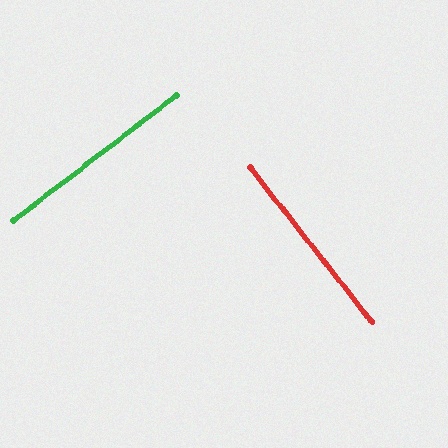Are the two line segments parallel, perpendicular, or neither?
Perpendicular — they meet at approximately 89°.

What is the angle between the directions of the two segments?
Approximately 89 degrees.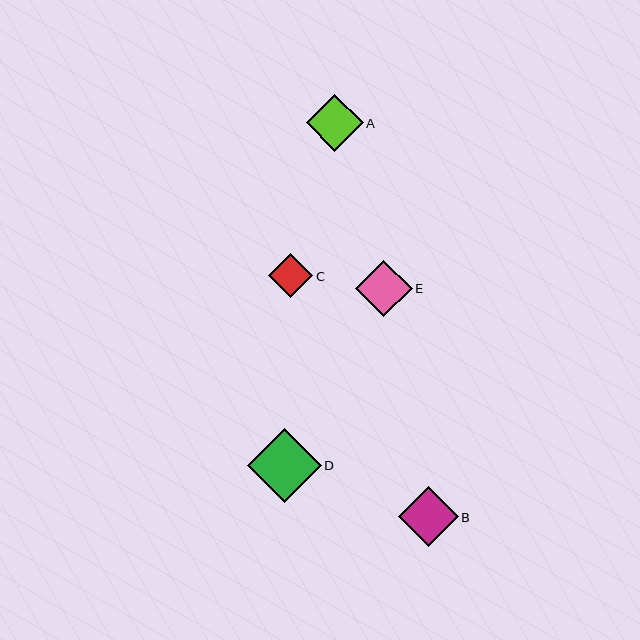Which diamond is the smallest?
Diamond C is the smallest with a size of approximately 44 pixels.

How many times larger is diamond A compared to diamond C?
Diamond A is approximately 1.3 times the size of diamond C.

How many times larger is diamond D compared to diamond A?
Diamond D is approximately 1.3 times the size of diamond A.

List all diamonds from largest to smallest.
From largest to smallest: D, B, A, E, C.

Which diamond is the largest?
Diamond D is the largest with a size of approximately 74 pixels.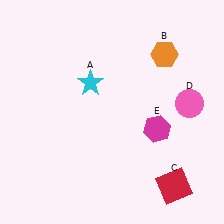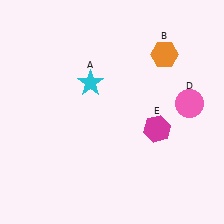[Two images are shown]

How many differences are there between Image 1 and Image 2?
There is 1 difference between the two images.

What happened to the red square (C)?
The red square (C) was removed in Image 2. It was in the bottom-right area of Image 1.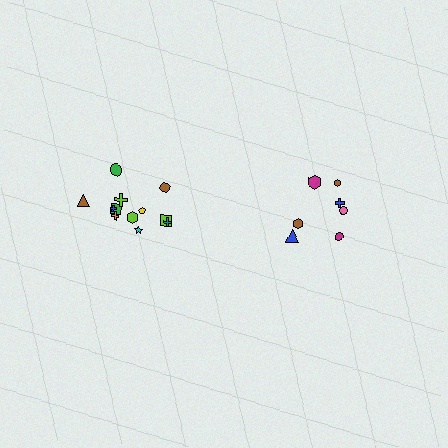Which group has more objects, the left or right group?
The left group.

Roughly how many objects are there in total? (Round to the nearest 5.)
Roughly 20 objects in total.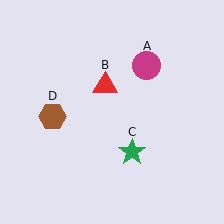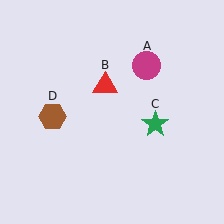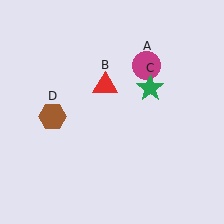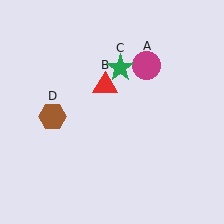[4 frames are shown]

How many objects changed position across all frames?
1 object changed position: green star (object C).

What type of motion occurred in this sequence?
The green star (object C) rotated counterclockwise around the center of the scene.